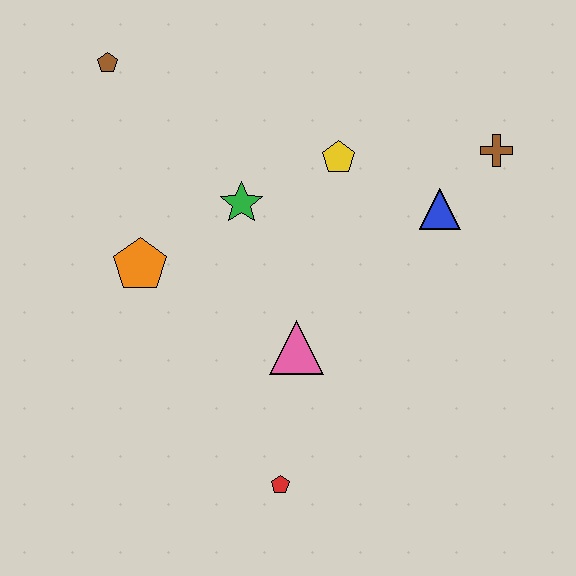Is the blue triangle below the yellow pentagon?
Yes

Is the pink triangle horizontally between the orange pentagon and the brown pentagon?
No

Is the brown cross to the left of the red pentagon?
No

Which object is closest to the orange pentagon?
The green star is closest to the orange pentagon.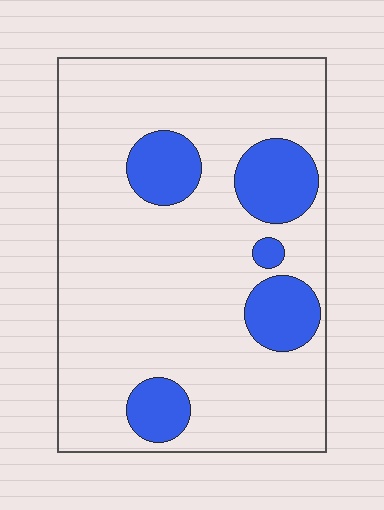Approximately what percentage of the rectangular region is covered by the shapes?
Approximately 20%.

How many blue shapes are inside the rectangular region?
5.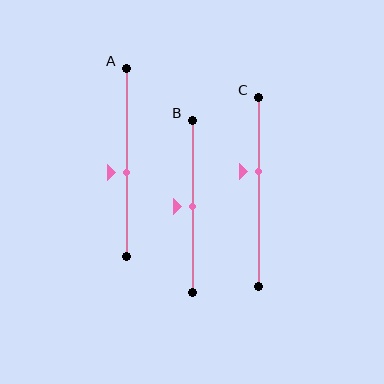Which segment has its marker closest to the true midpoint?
Segment B has its marker closest to the true midpoint.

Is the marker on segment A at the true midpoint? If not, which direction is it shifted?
No, the marker on segment A is shifted downward by about 6% of the segment length.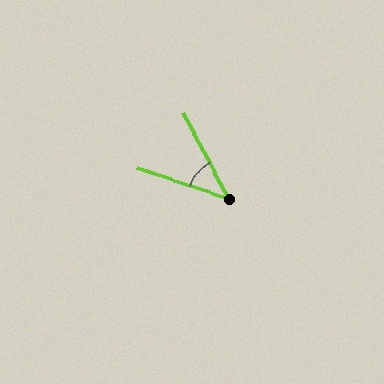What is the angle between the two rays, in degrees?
Approximately 43 degrees.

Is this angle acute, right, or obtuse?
It is acute.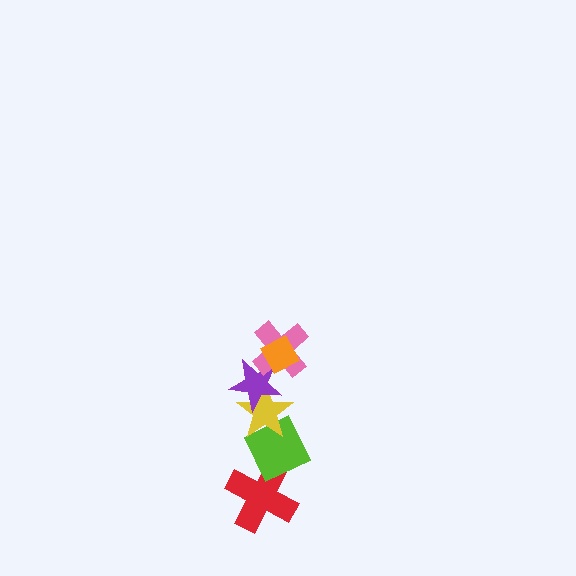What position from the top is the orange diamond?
The orange diamond is 1st from the top.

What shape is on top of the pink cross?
The orange diamond is on top of the pink cross.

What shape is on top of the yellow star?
The purple star is on top of the yellow star.